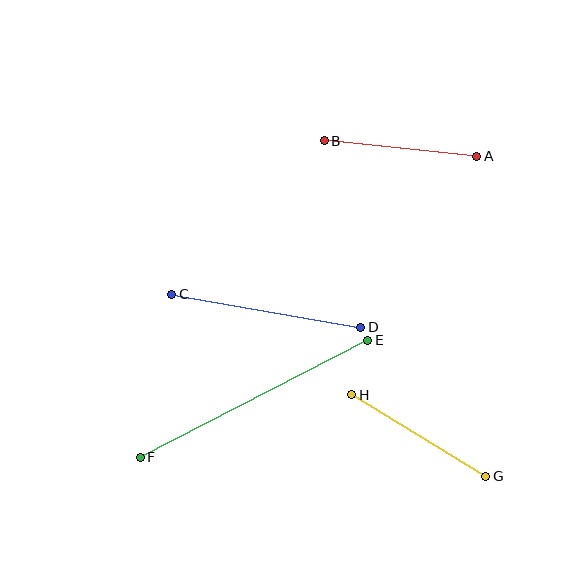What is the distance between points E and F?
The distance is approximately 256 pixels.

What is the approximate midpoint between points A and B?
The midpoint is at approximately (401, 148) pixels.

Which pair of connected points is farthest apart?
Points E and F are farthest apart.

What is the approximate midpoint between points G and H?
The midpoint is at approximately (419, 435) pixels.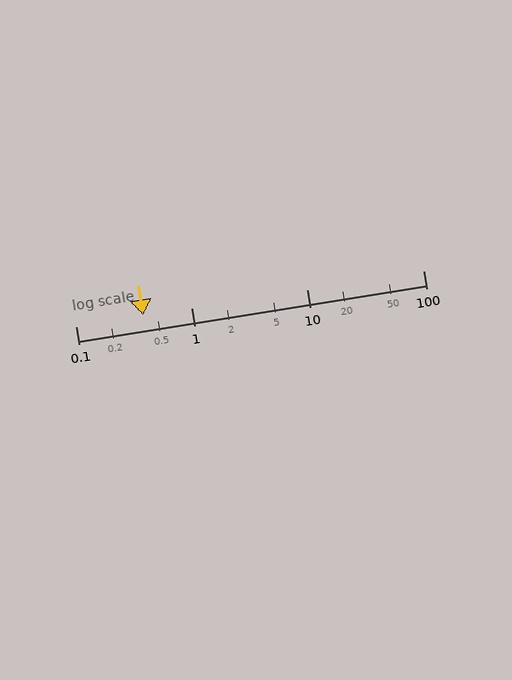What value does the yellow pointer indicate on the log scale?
The pointer indicates approximately 0.38.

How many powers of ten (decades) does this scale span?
The scale spans 3 decades, from 0.1 to 100.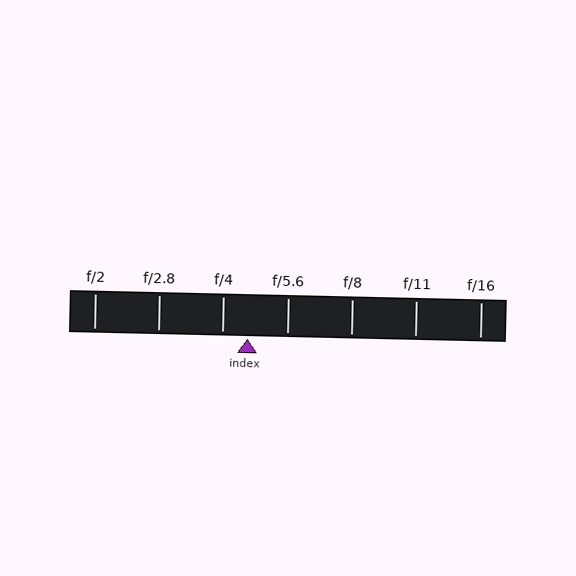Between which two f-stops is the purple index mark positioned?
The index mark is between f/4 and f/5.6.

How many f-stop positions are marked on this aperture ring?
There are 7 f-stop positions marked.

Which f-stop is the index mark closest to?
The index mark is closest to f/4.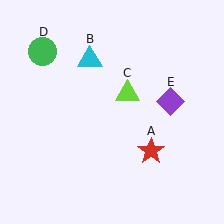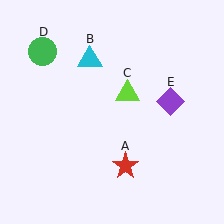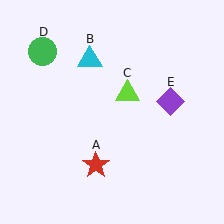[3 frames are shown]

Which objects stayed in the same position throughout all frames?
Cyan triangle (object B) and lime triangle (object C) and green circle (object D) and purple diamond (object E) remained stationary.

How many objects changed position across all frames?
1 object changed position: red star (object A).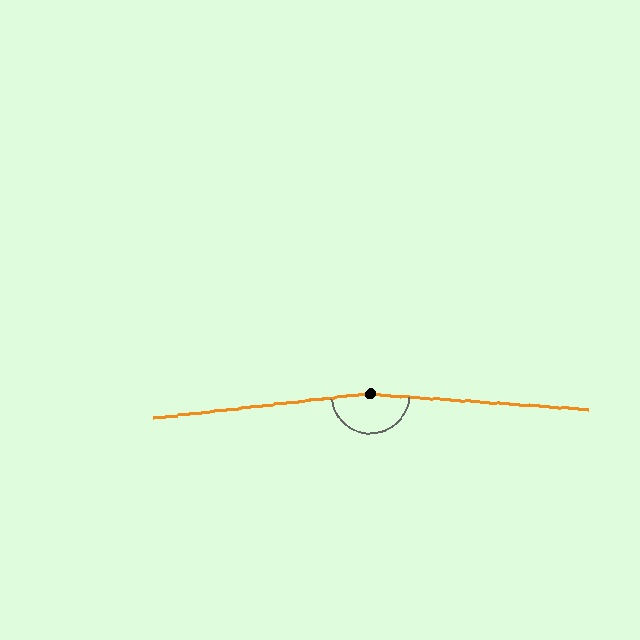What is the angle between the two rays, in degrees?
Approximately 170 degrees.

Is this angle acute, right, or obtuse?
It is obtuse.